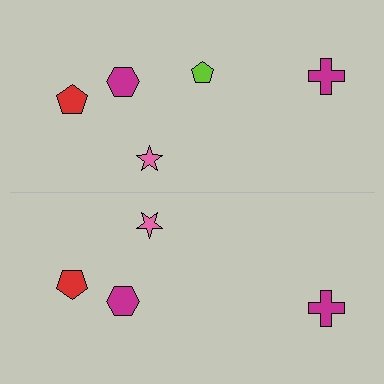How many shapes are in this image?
There are 9 shapes in this image.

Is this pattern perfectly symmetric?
No, the pattern is not perfectly symmetric. A lime pentagon is missing from the bottom side.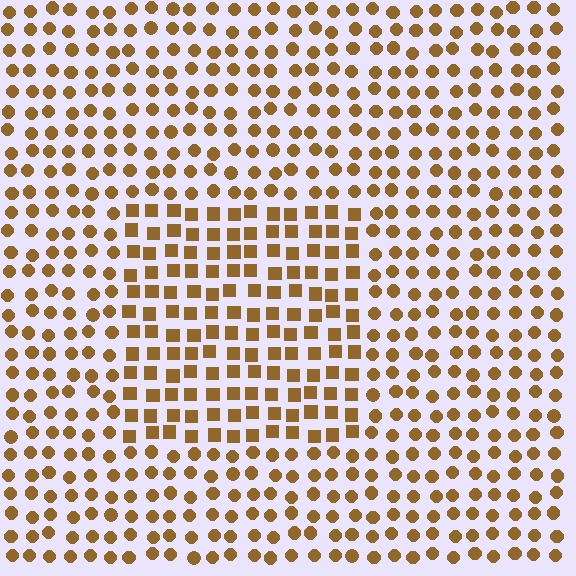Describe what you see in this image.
The image is filled with small brown elements arranged in a uniform grid. A rectangle-shaped region contains squares, while the surrounding area contains circles. The boundary is defined purely by the change in element shape.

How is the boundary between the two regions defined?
The boundary is defined by a change in element shape: squares inside vs. circles outside. All elements share the same color and spacing.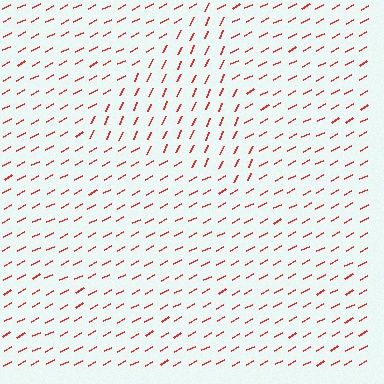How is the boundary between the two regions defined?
The boundary is defined purely by a change in line orientation (approximately 37 degrees difference). All lines are the same color and thickness.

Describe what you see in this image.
The image is filled with small red line segments. A triangle region in the image has lines oriented differently from the surrounding lines, creating a visible texture boundary.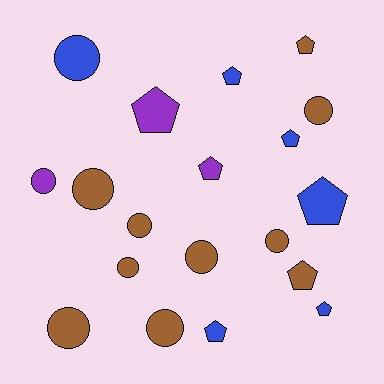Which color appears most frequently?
Brown, with 10 objects.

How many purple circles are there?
There is 1 purple circle.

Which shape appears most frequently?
Circle, with 10 objects.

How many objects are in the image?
There are 19 objects.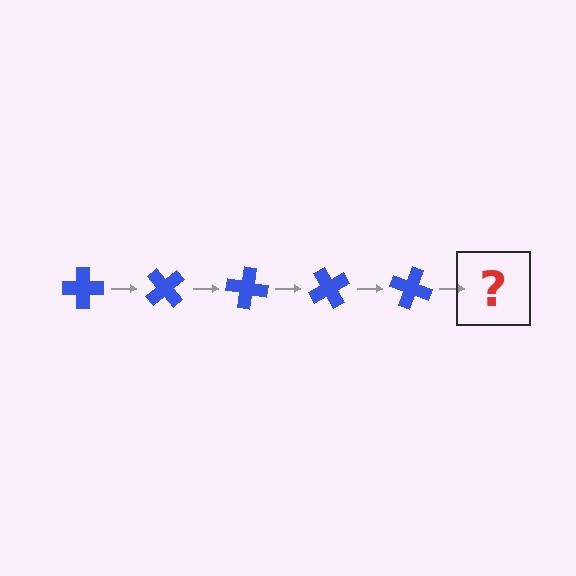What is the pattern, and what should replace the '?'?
The pattern is that the cross rotates 50 degrees each step. The '?' should be a blue cross rotated 250 degrees.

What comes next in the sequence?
The next element should be a blue cross rotated 250 degrees.